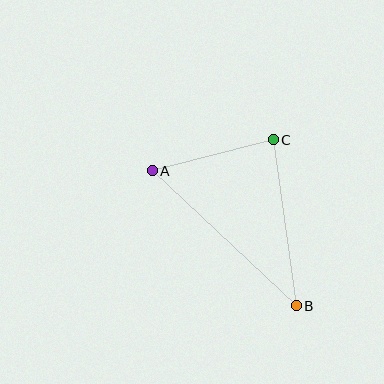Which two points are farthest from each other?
Points A and B are farthest from each other.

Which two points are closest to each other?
Points A and C are closest to each other.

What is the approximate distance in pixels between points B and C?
The distance between B and C is approximately 168 pixels.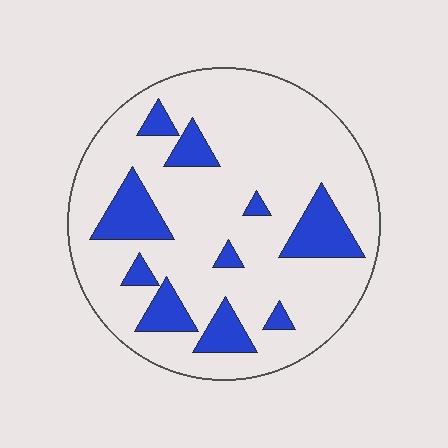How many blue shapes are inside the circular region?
10.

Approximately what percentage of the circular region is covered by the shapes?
Approximately 20%.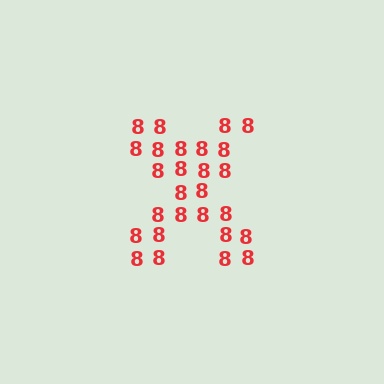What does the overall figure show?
The overall figure shows the letter X.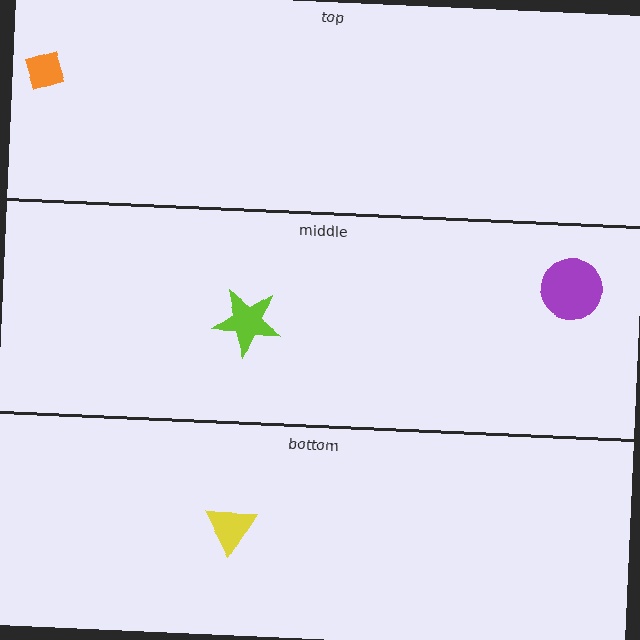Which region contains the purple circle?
The middle region.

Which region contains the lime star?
The middle region.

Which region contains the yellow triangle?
The bottom region.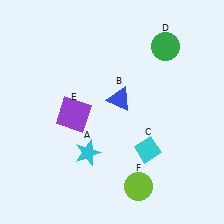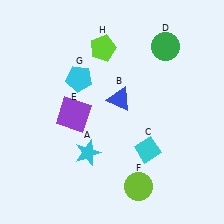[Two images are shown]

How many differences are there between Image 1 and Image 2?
There are 2 differences between the two images.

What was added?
A cyan pentagon (G), a lime pentagon (H) were added in Image 2.